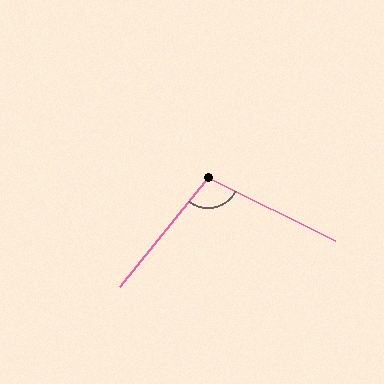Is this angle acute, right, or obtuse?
It is obtuse.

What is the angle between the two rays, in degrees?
Approximately 103 degrees.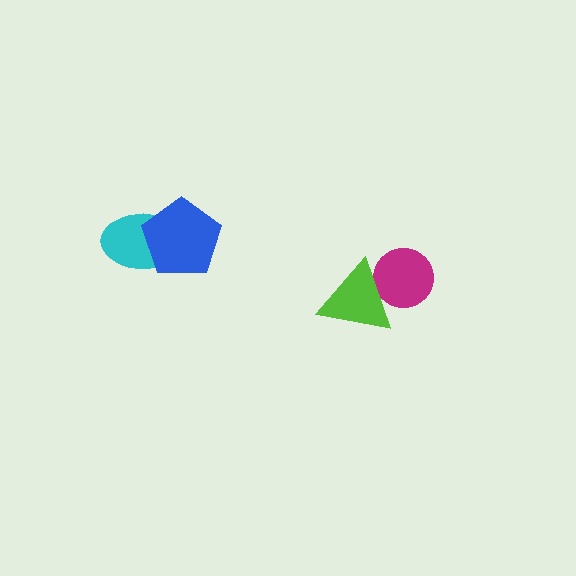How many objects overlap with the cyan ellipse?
1 object overlaps with the cyan ellipse.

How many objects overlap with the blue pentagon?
1 object overlaps with the blue pentagon.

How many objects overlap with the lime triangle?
1 object overlaps with the lime triangle.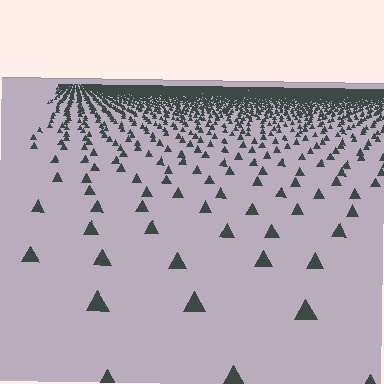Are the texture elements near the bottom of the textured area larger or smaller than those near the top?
Larger. Near the bottom, elements are closer to the viewer and appear at a bigger on-screen size.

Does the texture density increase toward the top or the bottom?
Density increases toward the top.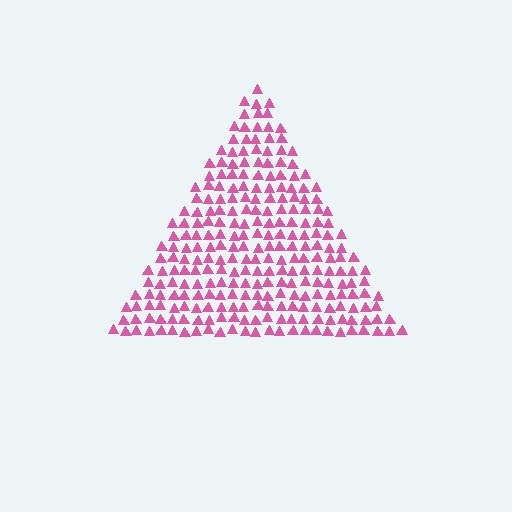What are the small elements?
The small elements are triangles.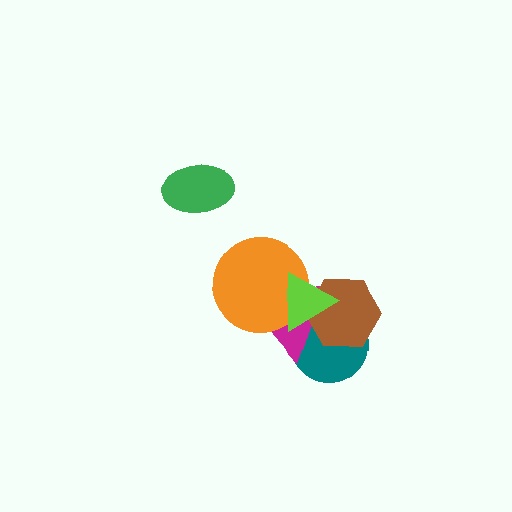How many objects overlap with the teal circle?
3 objects overlap with the teal circle.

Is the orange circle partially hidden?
Yes, it is partially covered by another shape.